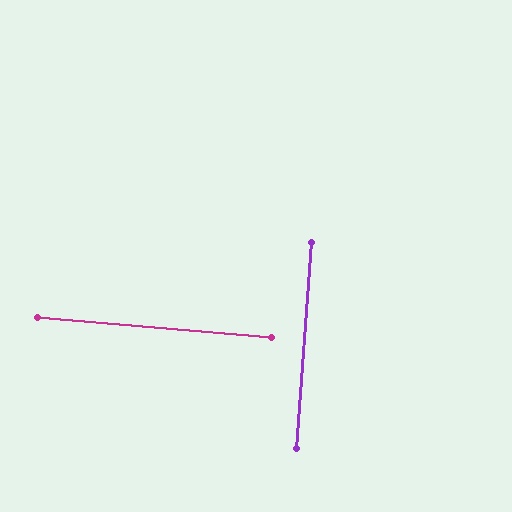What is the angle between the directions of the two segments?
Approximately 89 degrees.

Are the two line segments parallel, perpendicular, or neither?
Perpendicular — they meet at approximately 89°.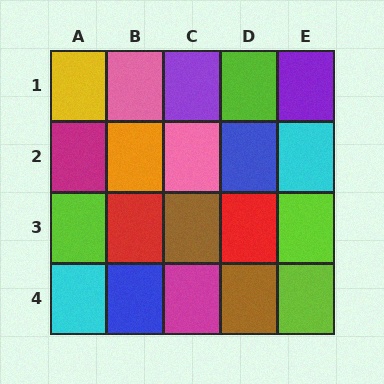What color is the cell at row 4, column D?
Brown.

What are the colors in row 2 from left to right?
Magenta, orange, pink, blue, cyan.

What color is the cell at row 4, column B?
Blue.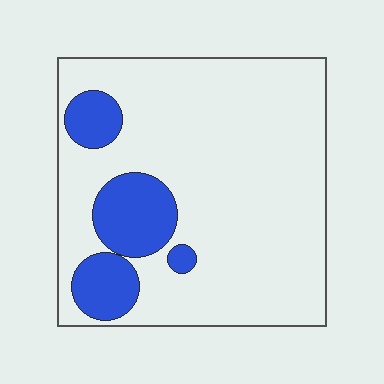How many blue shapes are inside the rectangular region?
4.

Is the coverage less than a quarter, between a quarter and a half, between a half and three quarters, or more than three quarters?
Less than a quarter.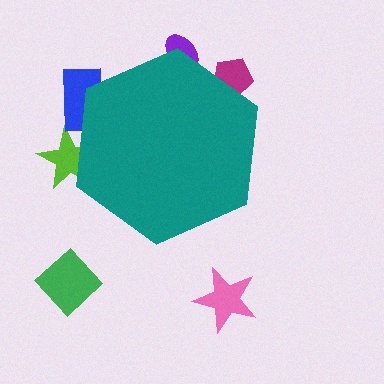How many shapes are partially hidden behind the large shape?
4 shapes are partially hidden.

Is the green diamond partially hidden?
No, the green diamond is fully visible.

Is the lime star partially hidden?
Yes, the lime star is partially hidden behind the teal hexagon.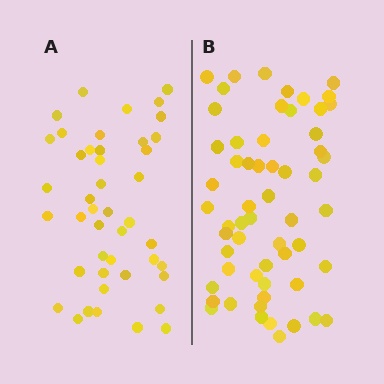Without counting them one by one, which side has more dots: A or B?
Region B (the right region) has more dots.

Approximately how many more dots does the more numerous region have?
Region B has approximately 15 more dots than region A.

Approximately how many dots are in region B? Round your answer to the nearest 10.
About 60 dots. (The exact count is 58, which rounds to 60.)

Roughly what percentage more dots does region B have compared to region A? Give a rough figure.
About 30% more.